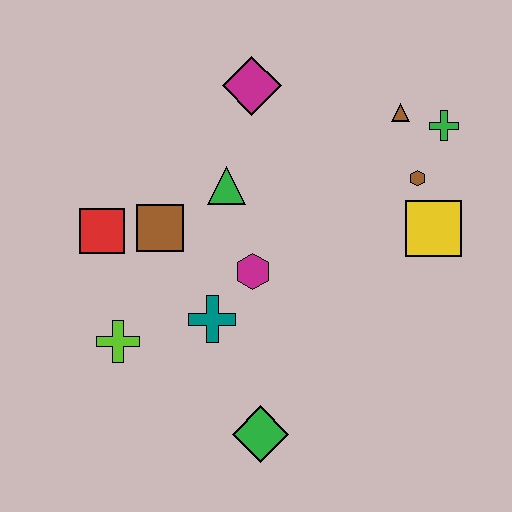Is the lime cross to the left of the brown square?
Yes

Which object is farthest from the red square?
The green cross is farthest from the red square.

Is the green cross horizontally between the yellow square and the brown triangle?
No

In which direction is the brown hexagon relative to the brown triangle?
The brown hexagon is below the brown triangle.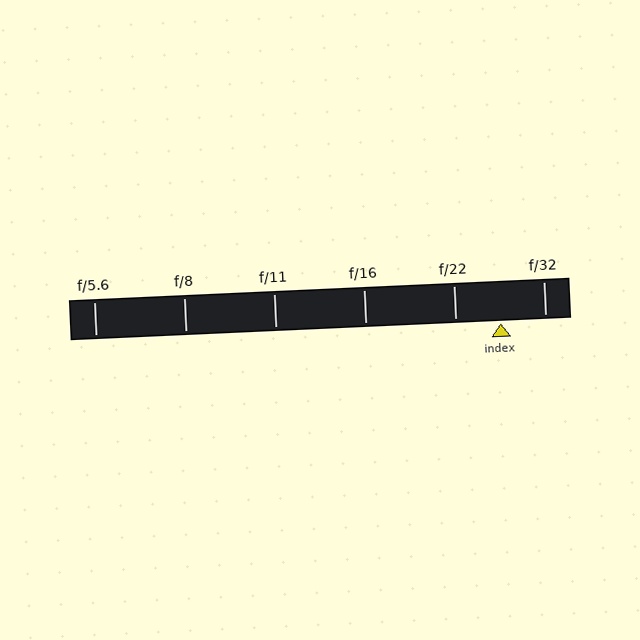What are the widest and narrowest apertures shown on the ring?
The widest aperture shown is f/5.6 and the narrowest is f/32.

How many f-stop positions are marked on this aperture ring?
There are 6 f-stop positions marked.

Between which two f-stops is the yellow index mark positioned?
The index mark is between f/22 and f/32.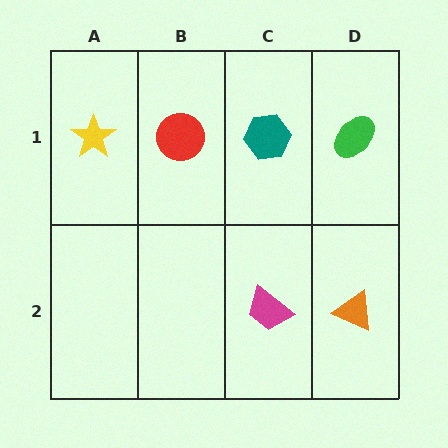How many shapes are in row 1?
4 shapes.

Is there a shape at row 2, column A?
No, that cell is empty.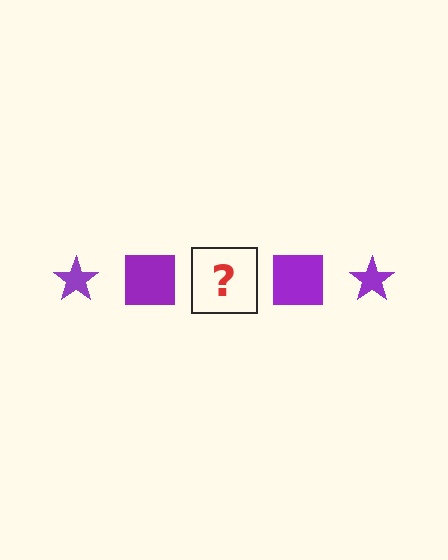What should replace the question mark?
The question mark should be replaced with a purple star.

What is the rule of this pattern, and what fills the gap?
The rule is that the pattern cycles through star, square shapes in purple. The gap should be filled with a purple star.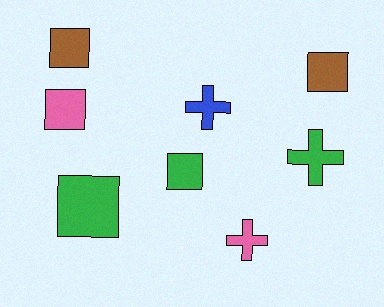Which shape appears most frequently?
Square, with 5 objects.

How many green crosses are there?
There is 1 green cross.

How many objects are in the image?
There are 8 objects.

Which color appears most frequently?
Green, with 3 objects.